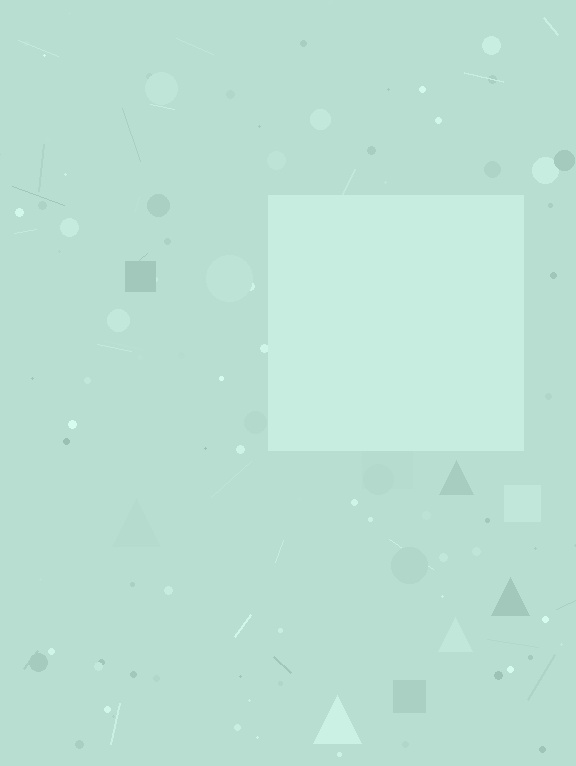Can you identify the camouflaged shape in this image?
The camouflaged shape is a square.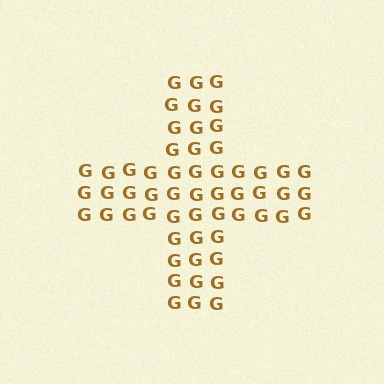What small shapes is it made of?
It is made of small letter G's.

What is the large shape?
The large shape is a cross.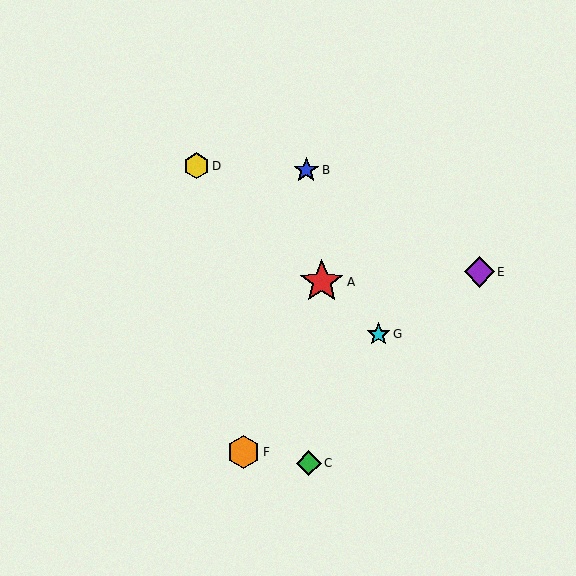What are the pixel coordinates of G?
Object G is at (378, 334).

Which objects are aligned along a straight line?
Objects A, D, G are aligned along a straight line.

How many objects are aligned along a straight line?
3 objects (A, D, G) are aligned along a straight line.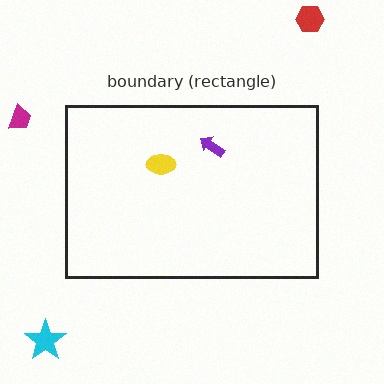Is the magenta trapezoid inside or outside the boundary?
Outside.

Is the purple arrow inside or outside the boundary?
Inside.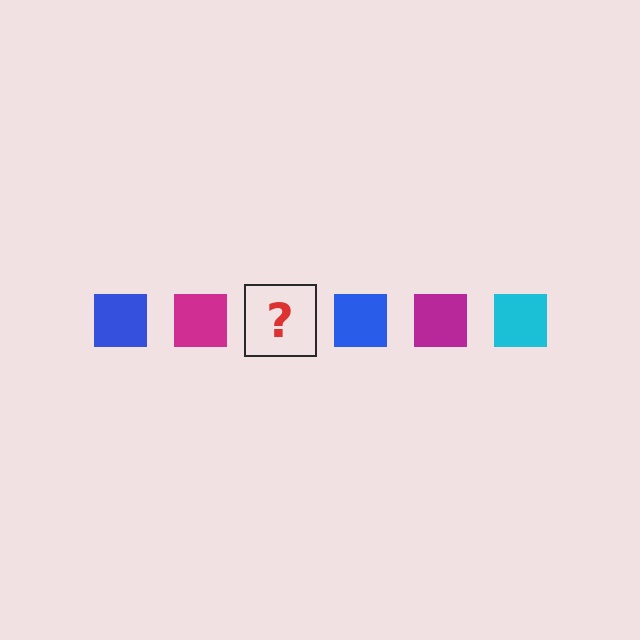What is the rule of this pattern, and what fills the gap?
The rule is that the pattern cycles through blue, magenta, cyan squares. The gap should be filled with a cyan square.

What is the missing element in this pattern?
The missing element is a cyan square.